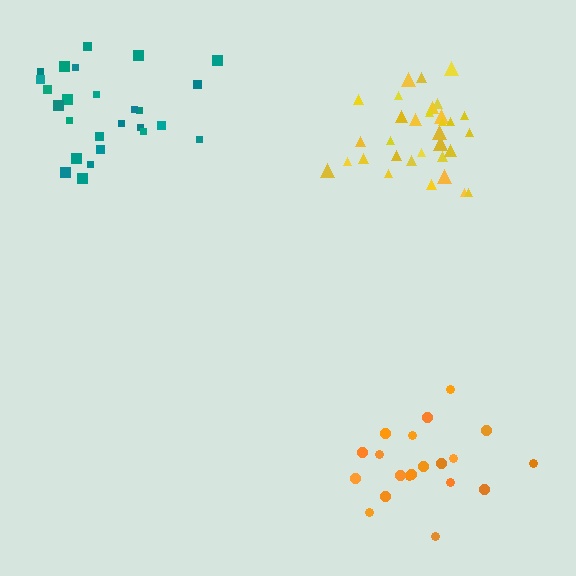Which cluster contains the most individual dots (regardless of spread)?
Yellow (32).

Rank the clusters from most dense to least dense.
yellow, teal, orange.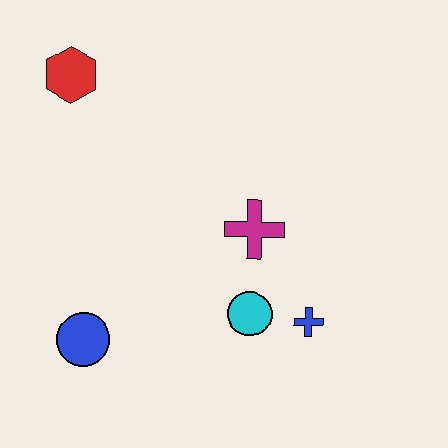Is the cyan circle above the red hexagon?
No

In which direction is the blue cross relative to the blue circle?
The blue cross is to the right of the blue circle.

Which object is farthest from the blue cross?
The red hexagon is farthest from the blue cross.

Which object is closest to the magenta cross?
The cyan circle is closest to the magenta cross.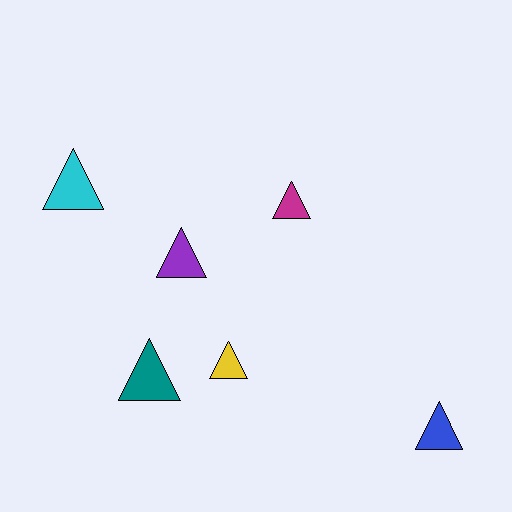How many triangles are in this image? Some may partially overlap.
There are 6 triangles.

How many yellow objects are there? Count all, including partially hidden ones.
There is 1 yellow object.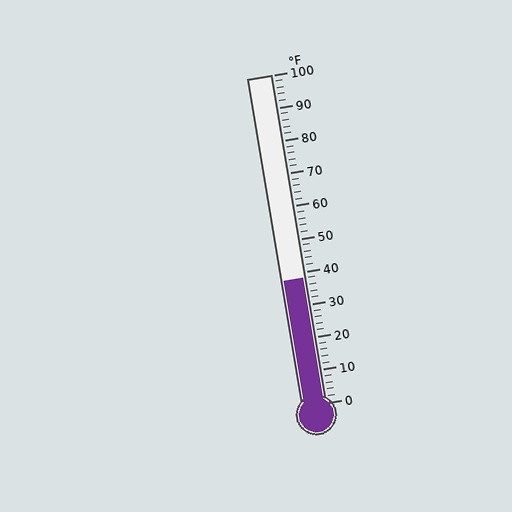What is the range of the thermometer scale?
The thermometer scale ranges from 0°F to 100°F.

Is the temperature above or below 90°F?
The temperature is below 90°F.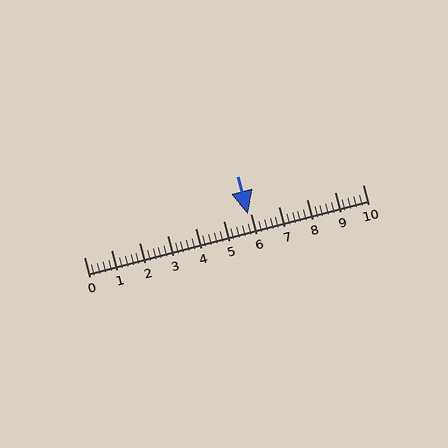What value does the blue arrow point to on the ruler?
The blue arrow points to approximately 5.9.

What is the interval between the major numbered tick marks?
The major tick marks are spaced 1 units apart.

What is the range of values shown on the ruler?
The ruler shows values from 0 to 10.